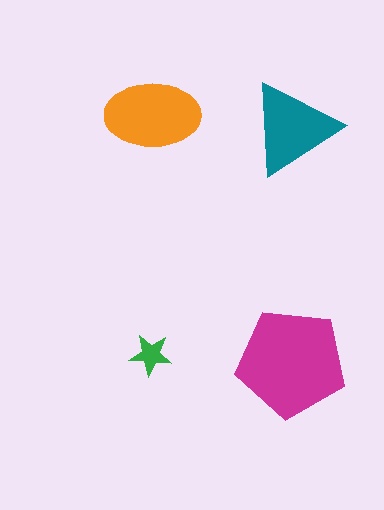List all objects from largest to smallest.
The magenta pentagon, the orange ellipse, the teal triangle, the green star.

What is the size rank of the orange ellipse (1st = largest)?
2nd.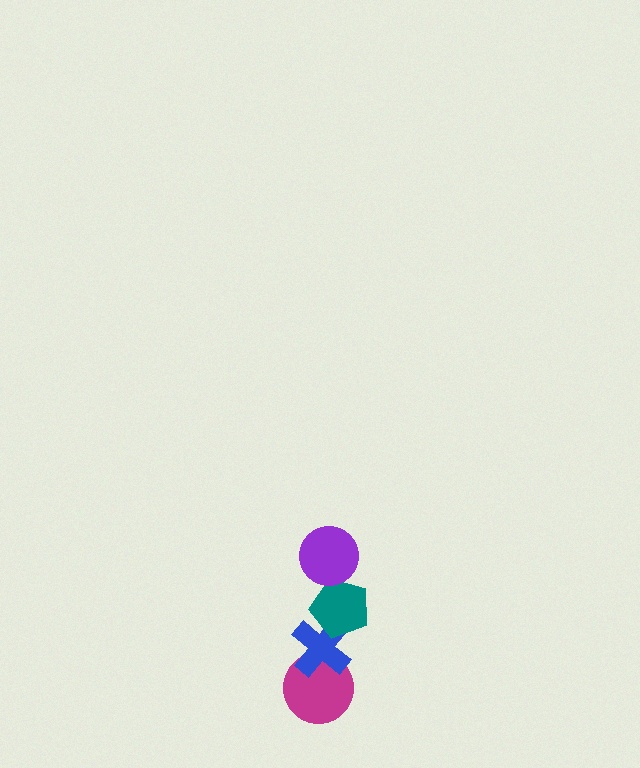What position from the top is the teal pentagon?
The teal pentagon is 2nd from the top.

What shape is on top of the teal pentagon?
The purple circle is on top of the teal pentagon.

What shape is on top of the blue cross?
The teal pentagon is on top of the blue cross.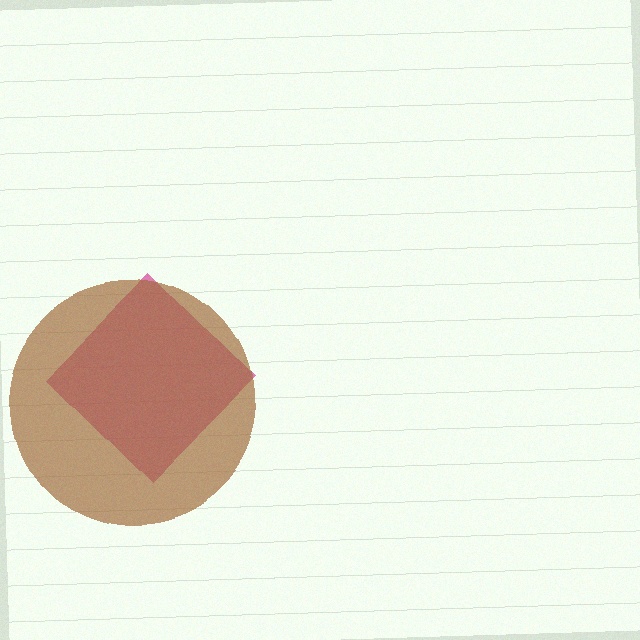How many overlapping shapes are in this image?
There are 2 overlapping shapes in the image.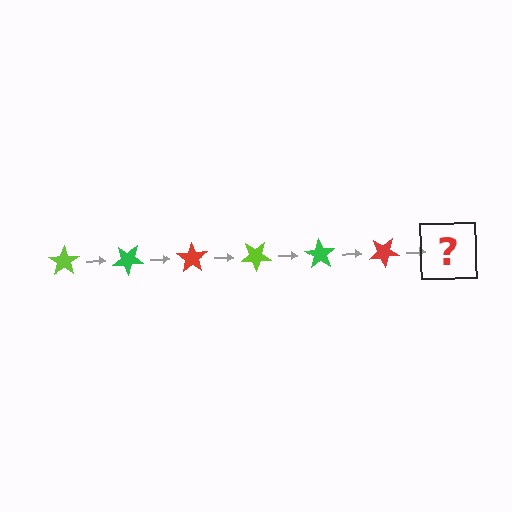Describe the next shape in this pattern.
It should be a lime star, rotated 210 degrees from the start.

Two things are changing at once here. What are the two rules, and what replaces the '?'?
The two rules are that it rotates 35 degrees each step and the color cycles through lime, green, and red. The '?' should be a lime star, rotated 210 degrees from the start.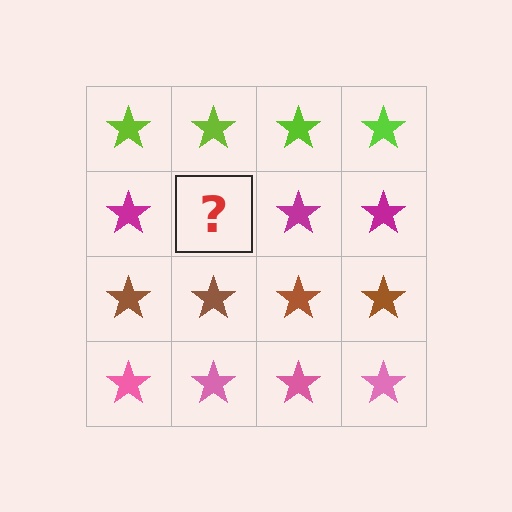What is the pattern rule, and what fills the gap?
The rule is that each row has a consistent color. The gap should be filled with a magenta star.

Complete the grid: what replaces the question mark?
The question mark should be replaced with a magenta star.